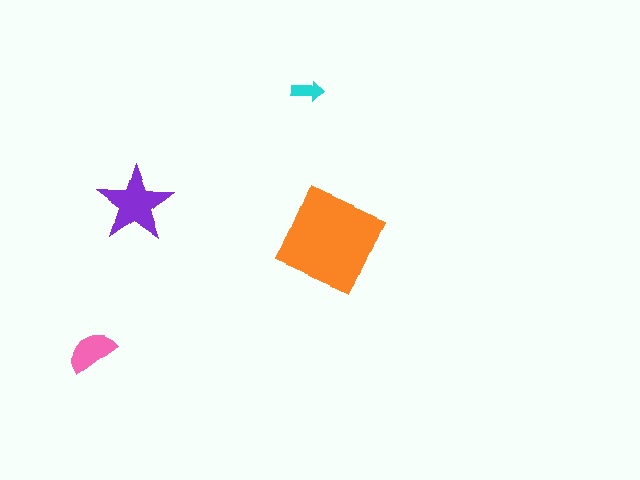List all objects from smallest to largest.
The cyan arrow, the pink semicircle, the purple star, the orange diamond.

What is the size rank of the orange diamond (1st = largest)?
1st.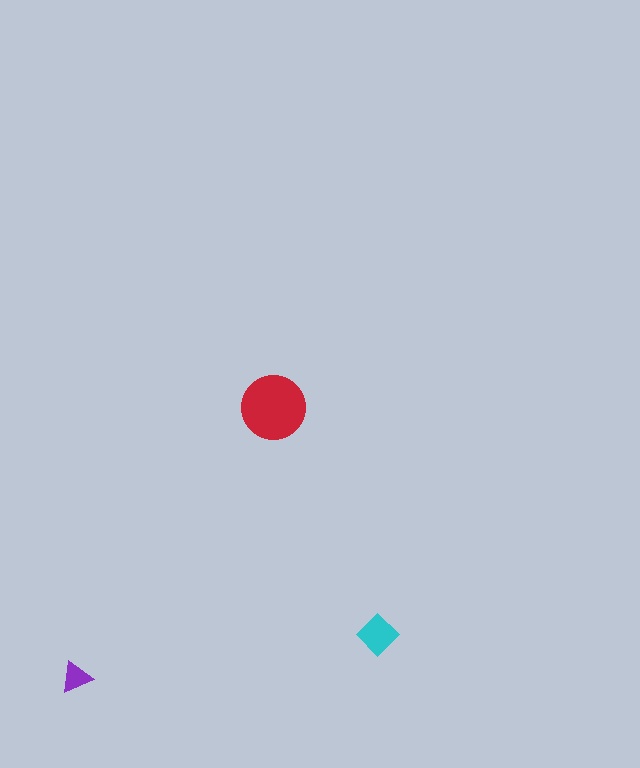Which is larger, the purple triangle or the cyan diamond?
The cyan diamond.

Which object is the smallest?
The purple triangle.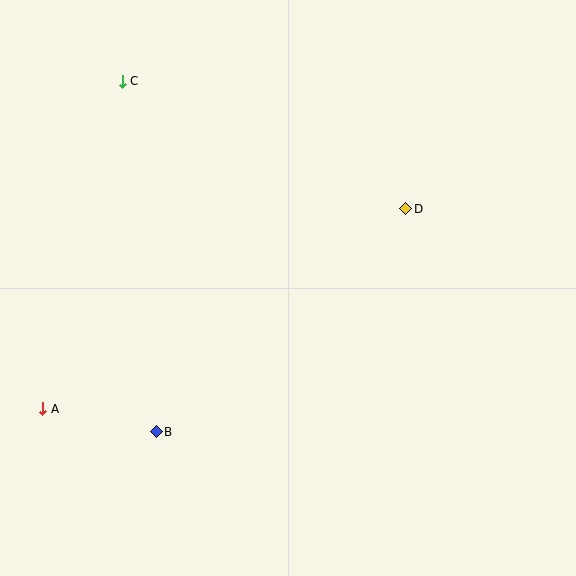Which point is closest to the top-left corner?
Point C is closest to the top-left corner.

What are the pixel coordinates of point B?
Point B is at (156, 432).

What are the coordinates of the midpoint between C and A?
The midpoint between C and A is at (83, 245).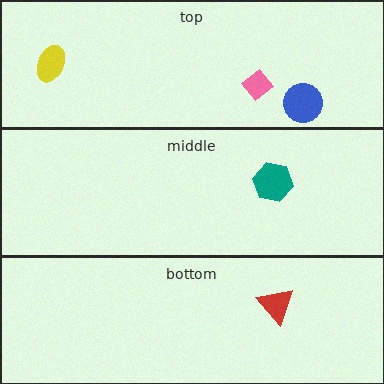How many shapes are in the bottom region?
1.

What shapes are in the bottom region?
The red triangle.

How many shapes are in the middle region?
1.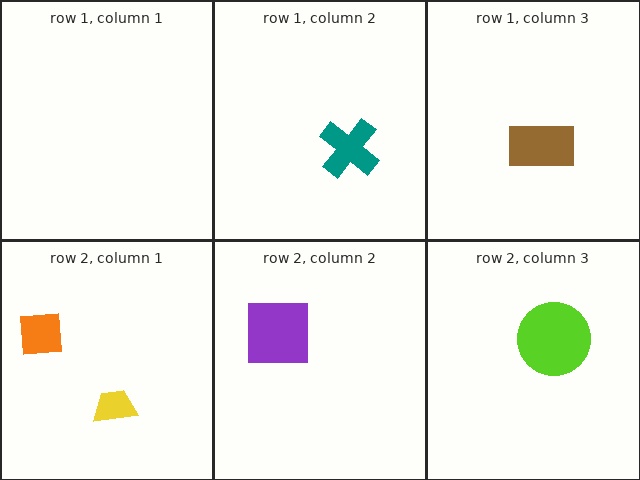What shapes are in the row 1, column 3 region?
The brown rectangle.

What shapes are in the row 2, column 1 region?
The orange square, the yellow trapezoid.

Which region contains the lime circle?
The row 2, column 3 region.